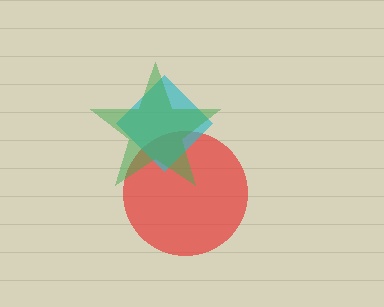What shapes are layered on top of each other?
The layered shapes are: a red circle, a cyan diamond, a green star.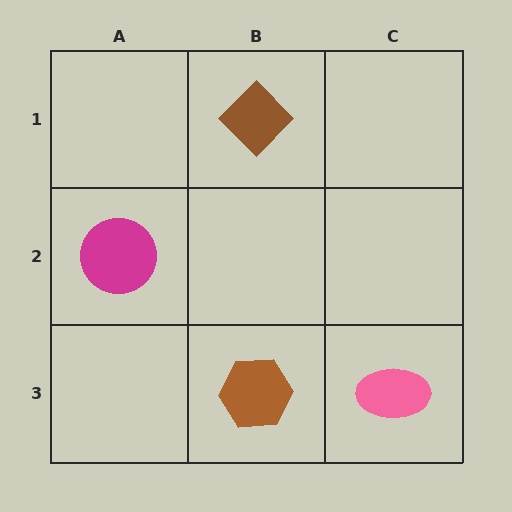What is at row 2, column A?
A magenta circle.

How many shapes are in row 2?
1 shape.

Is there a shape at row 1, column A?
No, that cell is empty.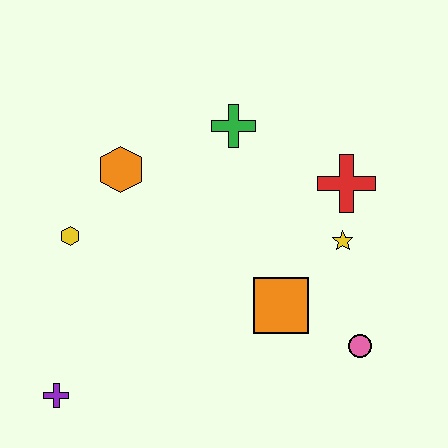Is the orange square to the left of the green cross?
No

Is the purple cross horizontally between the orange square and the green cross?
No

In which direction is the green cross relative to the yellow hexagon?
The green cross is to the right of the yellow hexagon.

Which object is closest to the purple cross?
The yellow hexagon is closest to the purple cross.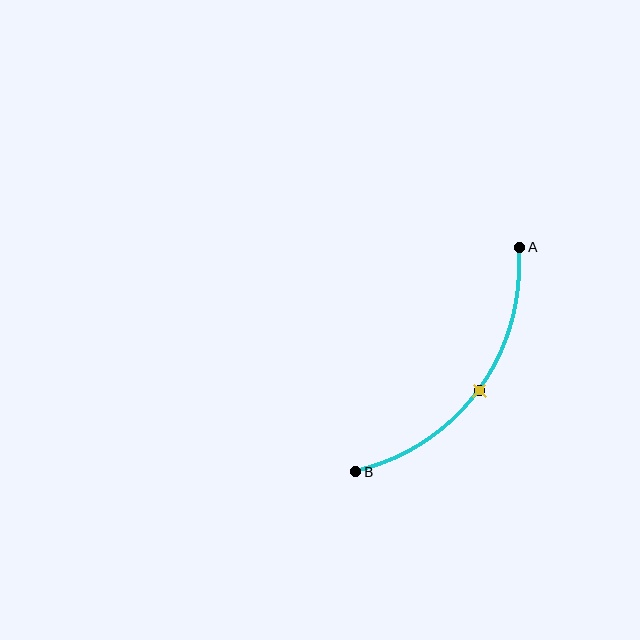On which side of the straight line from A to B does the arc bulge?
The arc bulges below and to the right of the straight line connecting A and B.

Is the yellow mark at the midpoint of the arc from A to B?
Yes. The yellow mark lies on the arc at equal arc-length from both A and B — it is the arc midpoint.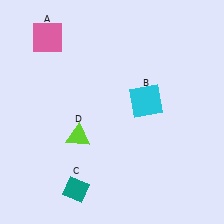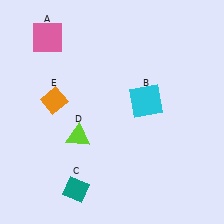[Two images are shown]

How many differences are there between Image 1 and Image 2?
There is 1 difference between the two images.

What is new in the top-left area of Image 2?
An orange diamond (E) was added in the top-left area of Image 2.